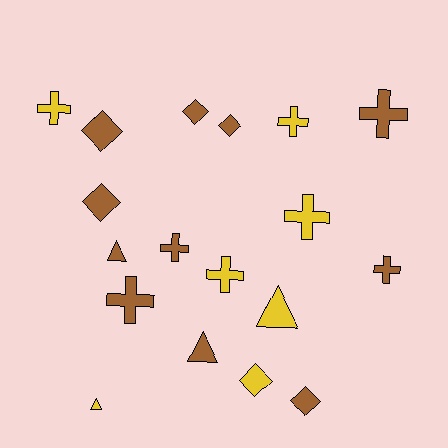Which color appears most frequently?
Brown, with 11 objects.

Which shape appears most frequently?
Cross, with 8 objects.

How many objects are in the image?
There are 18 objects.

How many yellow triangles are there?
There are 2 yellow triangles.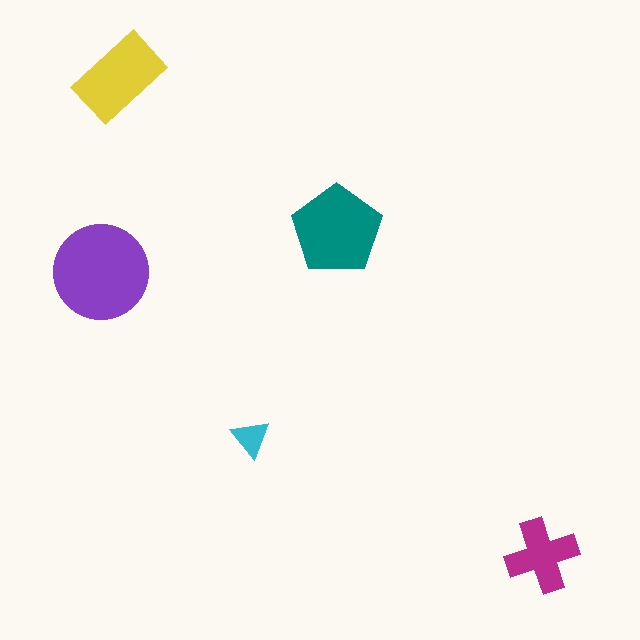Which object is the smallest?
The cyan triangle.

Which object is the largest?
The purple circle.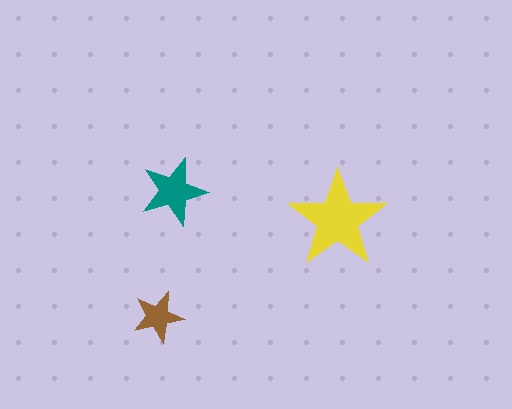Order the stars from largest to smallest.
the yellow one, the teal one, the brown one.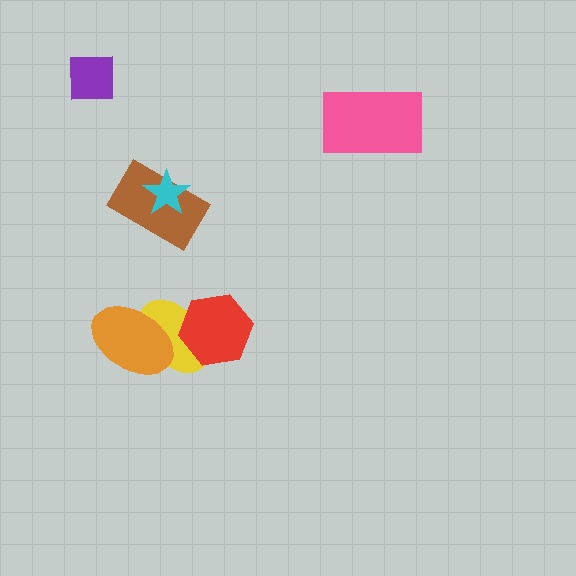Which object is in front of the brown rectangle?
The cyan star is in front of the brown rectangle.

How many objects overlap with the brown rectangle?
1 object overlaps with the brown rectangle.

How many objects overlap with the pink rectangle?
0 objects overlap with the pink rectangle.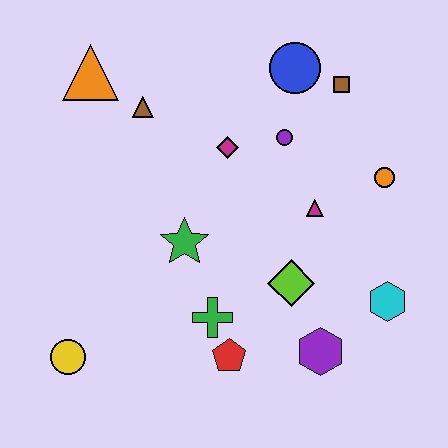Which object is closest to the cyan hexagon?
The purple hexagon is closest to the cyan hexagon.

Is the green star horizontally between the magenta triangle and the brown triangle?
Yes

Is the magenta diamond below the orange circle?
No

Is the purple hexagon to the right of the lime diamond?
Yes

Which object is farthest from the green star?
The brown square is farthest from the green star.